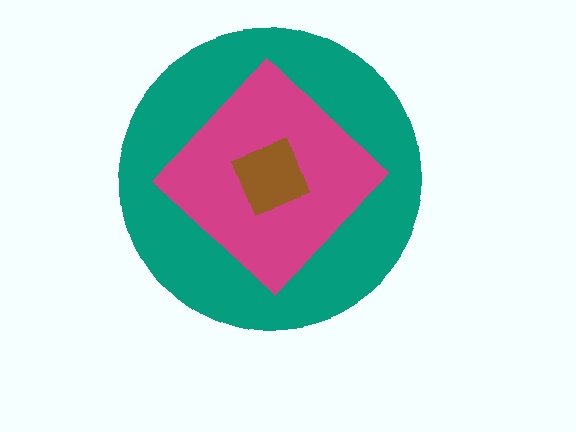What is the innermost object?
The brown square.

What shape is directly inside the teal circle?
The magenta diamond.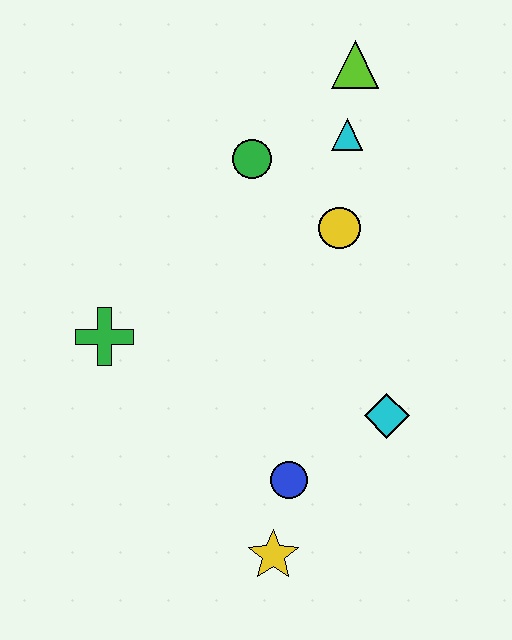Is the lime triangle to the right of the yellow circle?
Yes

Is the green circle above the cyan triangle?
No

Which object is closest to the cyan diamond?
The blue circle is closest to the cyan diamond.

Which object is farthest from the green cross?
The lime triangle is farthest from the green cross.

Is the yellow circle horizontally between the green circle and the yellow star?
No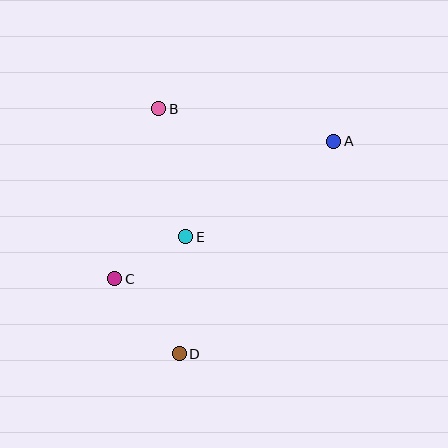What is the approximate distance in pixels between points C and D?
The distance between C and D is approximately 99 pixels.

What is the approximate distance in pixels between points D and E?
The distance between D and E is approximately 117 pixels.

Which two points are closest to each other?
Points C and E are closest to each other.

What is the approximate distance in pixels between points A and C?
The distance between A and C is approximately 258 pixels.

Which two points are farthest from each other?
Points A and D are farthest from each other.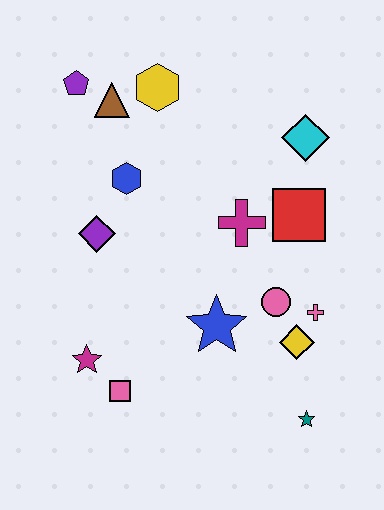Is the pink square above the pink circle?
No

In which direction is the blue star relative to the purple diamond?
The blue star is to the right of the purple diamond.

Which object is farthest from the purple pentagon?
The teal star is farthest from the purple pentagon.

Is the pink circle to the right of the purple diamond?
Yes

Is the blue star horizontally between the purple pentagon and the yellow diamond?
Yes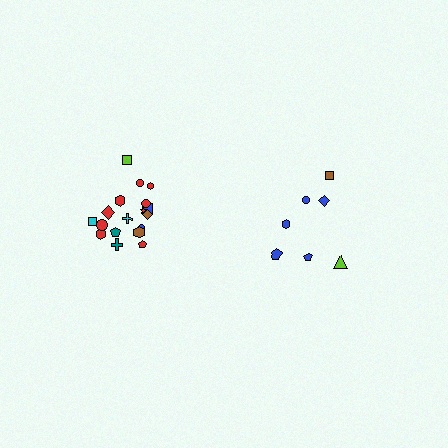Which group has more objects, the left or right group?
The left group.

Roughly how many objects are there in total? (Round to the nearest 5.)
Roughly 25 objects in total.